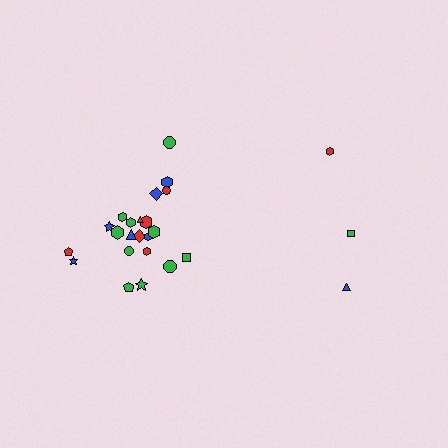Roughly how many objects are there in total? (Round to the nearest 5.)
Roughly 25 objects in total.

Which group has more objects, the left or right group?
The left group.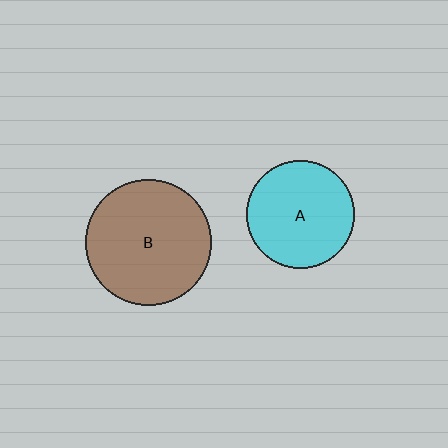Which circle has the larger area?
Circle B (brown).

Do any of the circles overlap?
No, none of the circles overlap.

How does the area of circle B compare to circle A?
Approximately 1.4 times.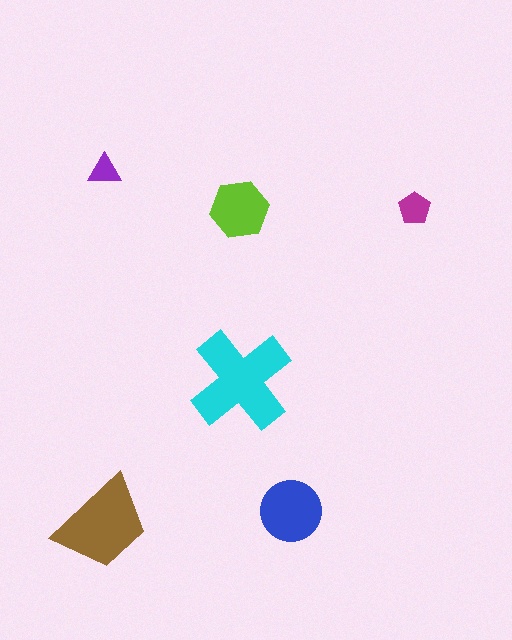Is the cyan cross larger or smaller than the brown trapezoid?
Larger.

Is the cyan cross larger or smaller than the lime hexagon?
Larger.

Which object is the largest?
The cyan cross.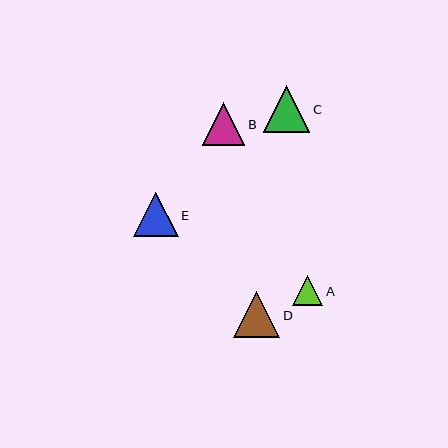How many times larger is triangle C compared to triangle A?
Triangle C is approximately 1.5 times the size of triangle A.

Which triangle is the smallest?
Triangle A is the smallest with a size of approximately 30 pixels.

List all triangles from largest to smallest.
From largest to smallest: C, D, E, B, A.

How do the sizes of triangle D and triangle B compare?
Triangle D and triangle B are approximately the same size.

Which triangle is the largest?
Triangle C is the largest with a size of approximately 46 pixels.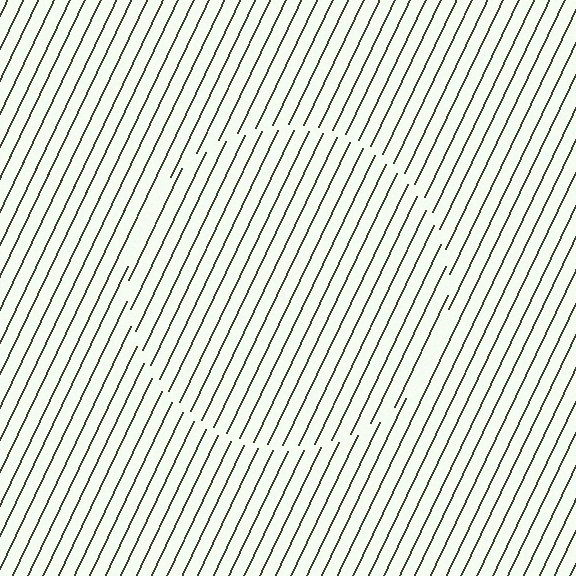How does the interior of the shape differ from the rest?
The interior of the shape contains the same grating, shifted by half a period — the contour is defined by the phase discontinuity where line-ends from the inner and outer gratings abut.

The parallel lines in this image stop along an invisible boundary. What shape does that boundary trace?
An illusory circle. The interior of the shape contains the same grating, shifted by half a period — the contour is defined by the phase discontinuity where line-ends from the inner and outer gratings abut.